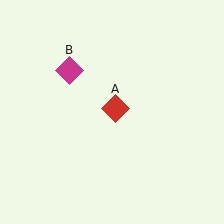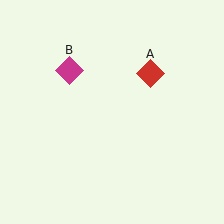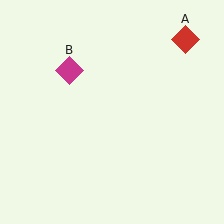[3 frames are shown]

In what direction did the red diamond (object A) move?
The red diamond (object A) moved up and to the right.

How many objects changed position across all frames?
1 object changed position: red diamond (object A).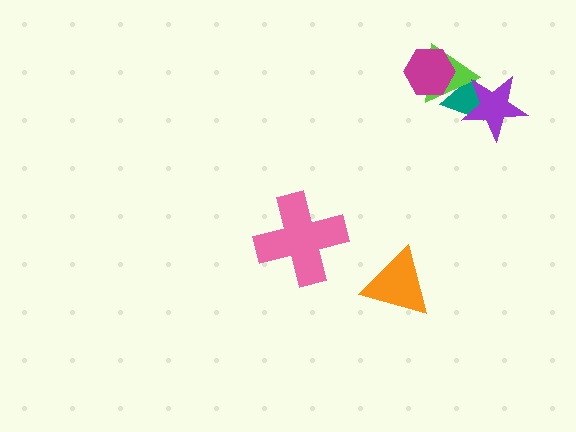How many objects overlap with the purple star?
2 objects overlap with the purple star.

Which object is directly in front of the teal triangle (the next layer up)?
The lime triangle is directly in front of the teal triangle.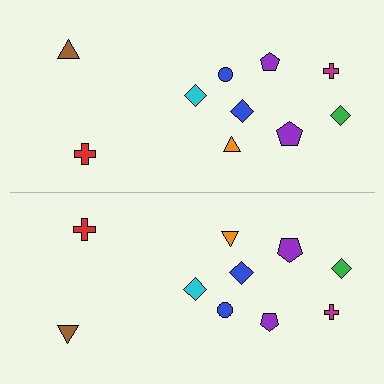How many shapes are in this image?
There are 20 shapes in this image.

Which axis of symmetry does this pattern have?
The pattern has a horizontal axis of symmetry running through the center of the image.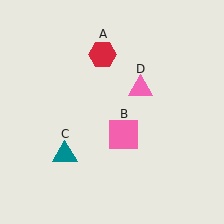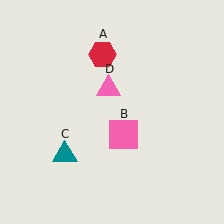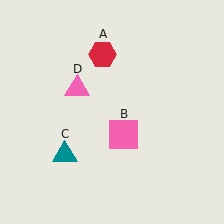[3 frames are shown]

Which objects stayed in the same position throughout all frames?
Red hexagon (object A) and pink square (object B) and teal triangle (object C) remained stationary.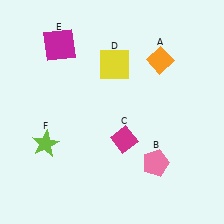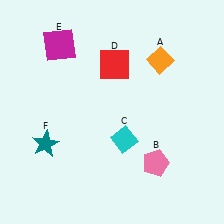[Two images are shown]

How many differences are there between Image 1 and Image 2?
There are 3 differences between the two images.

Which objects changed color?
C changed from magenta to cyan. D changed from yellow to red. F changed from lime to teal.